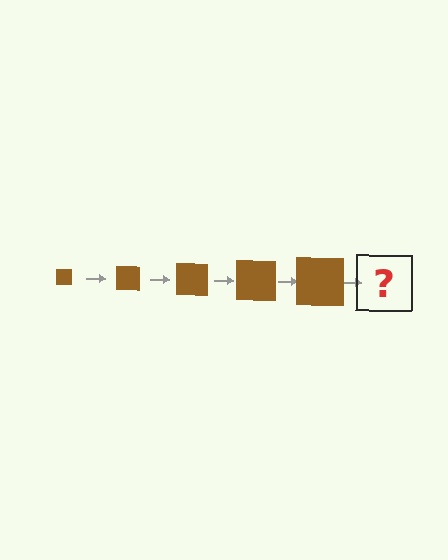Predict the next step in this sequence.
The next step is a brown square, larger than the previous one.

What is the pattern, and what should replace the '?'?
The pattern is that the square gets progressively larger each step. The '?' should be a brown square, larger than the previous one.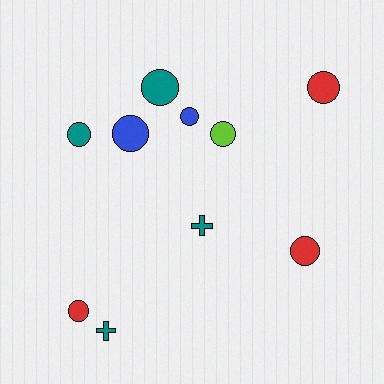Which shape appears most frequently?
Circle, with 8 objects.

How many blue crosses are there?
There are no blue crosses.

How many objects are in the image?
There are 10 objects.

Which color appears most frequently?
Teal, with 4 objects.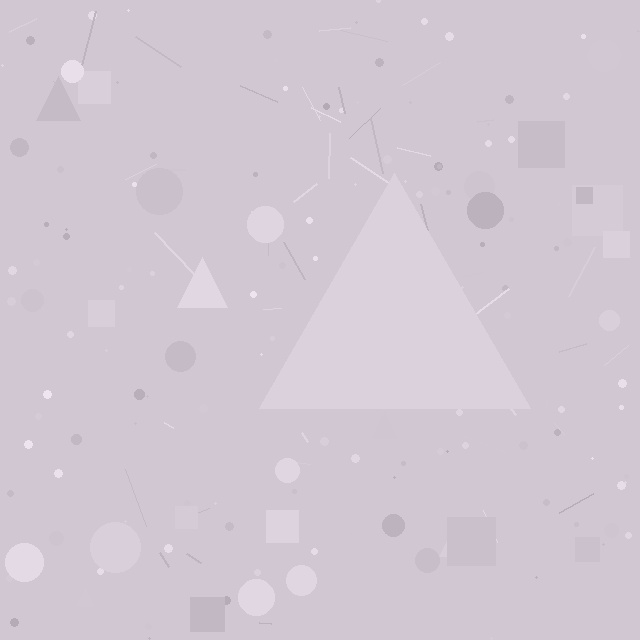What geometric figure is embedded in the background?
A triangle is embedded in the background.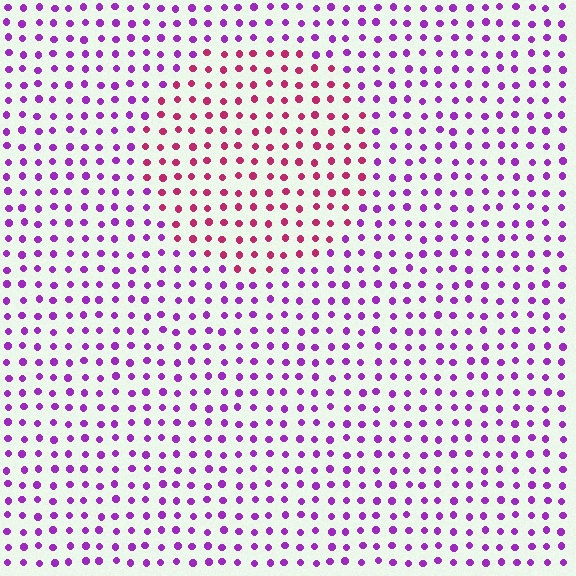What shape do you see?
I see a circle.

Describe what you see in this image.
The image is filled with small purple elements in a uniform arrangement. A circle-shaped region is visible where the elements are tinted to a slightly different hue, forming a subtle color boundary.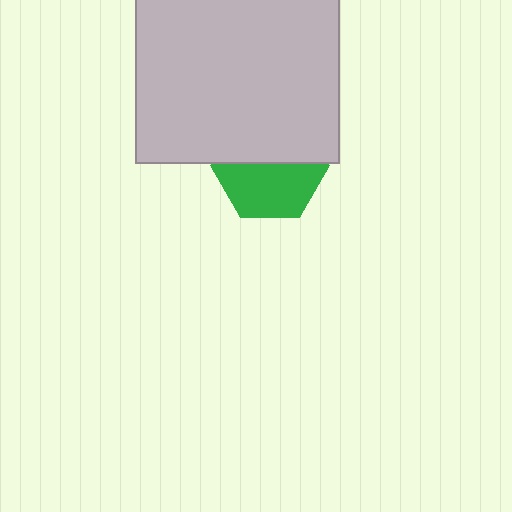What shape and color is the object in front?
The object in front is a light gray rectangle.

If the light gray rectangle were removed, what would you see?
You would see the complete green hexagon.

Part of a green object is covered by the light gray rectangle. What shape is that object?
It is a hexagon.